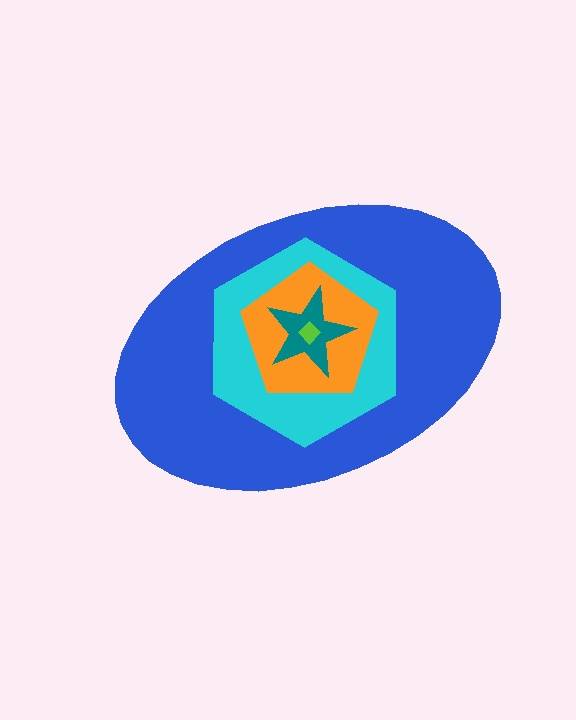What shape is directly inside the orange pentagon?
The teal star.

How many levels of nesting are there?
5.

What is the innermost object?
The lime diamond.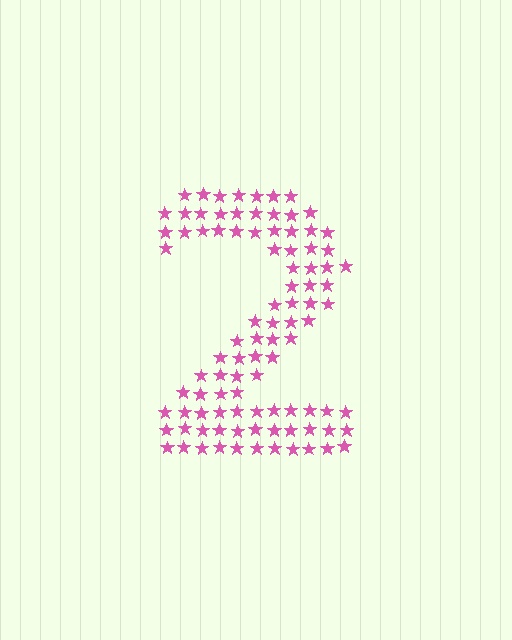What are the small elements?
The small elements are stars.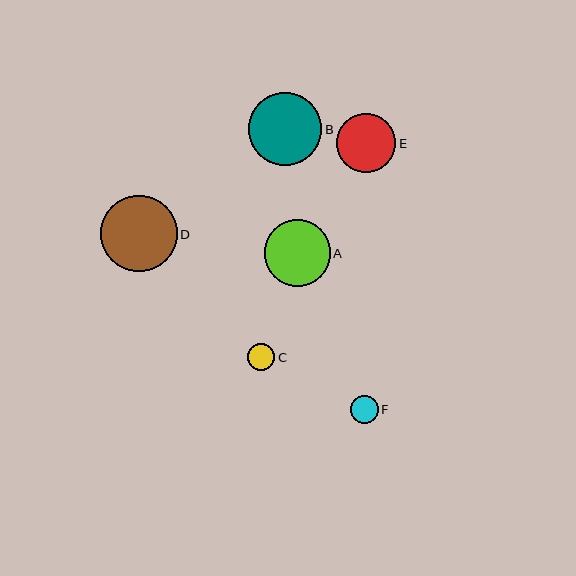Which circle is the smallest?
Circle C is the smallest with a size of approximately 27 pixels.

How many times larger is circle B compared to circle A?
Circle B is approximately 1.1 times the size of circle A.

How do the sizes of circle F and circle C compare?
Circle F and circle C are approximately the same size.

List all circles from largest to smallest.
From largest to smallest: D, B, A, E, F, C.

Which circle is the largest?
Circle D is the largest with a size of approximately 76 pixels.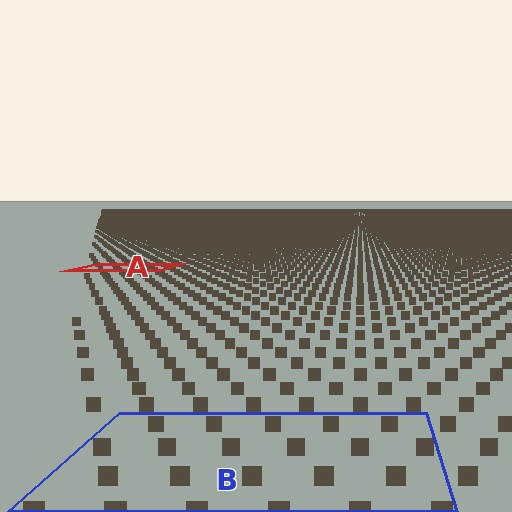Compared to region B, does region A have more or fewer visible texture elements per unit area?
Region A has more texture elements per unit area — they are packed more densely because it is farther away.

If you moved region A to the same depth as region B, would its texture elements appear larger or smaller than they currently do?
They would appear larger. At a closer depth, the same texture elements are projected at a bigger on-screen size.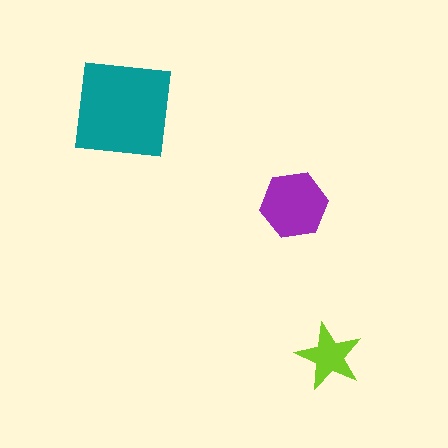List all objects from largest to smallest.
The teal square, the purple hexagon, the lime star.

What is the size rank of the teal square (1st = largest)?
1st.